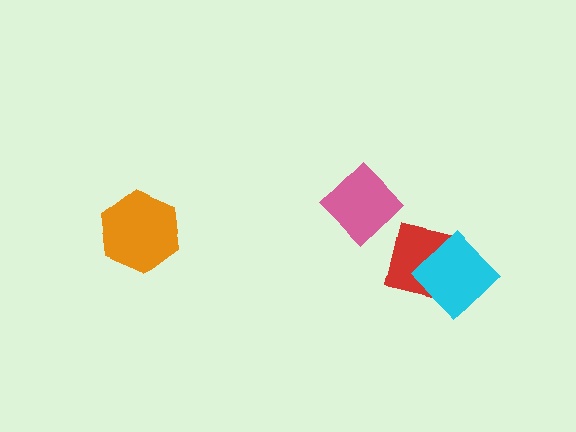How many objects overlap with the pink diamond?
0 objects overlap with the pink diamond.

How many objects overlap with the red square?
1 object overlaps with the red square.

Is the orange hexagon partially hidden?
No, no other shape covers it.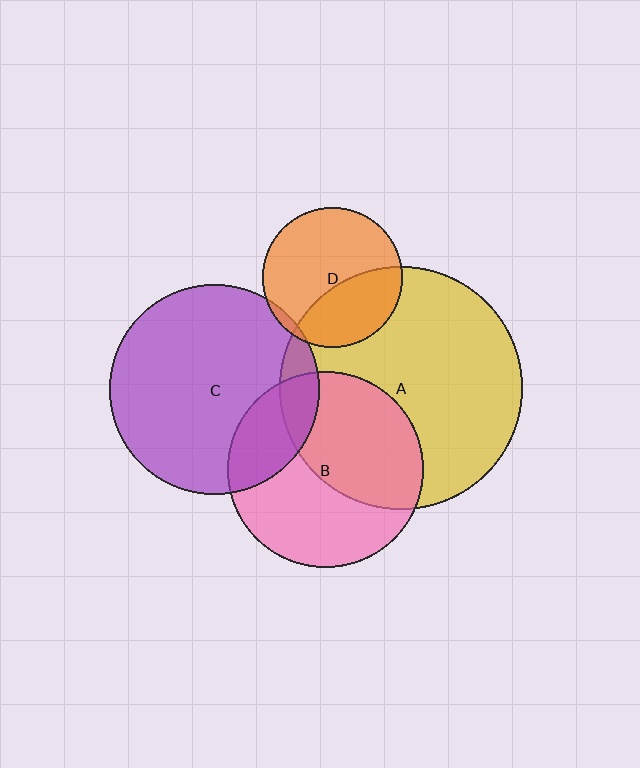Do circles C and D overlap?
Yes.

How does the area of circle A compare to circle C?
Approximately 1.3 times.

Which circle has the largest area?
Circle A (yellow).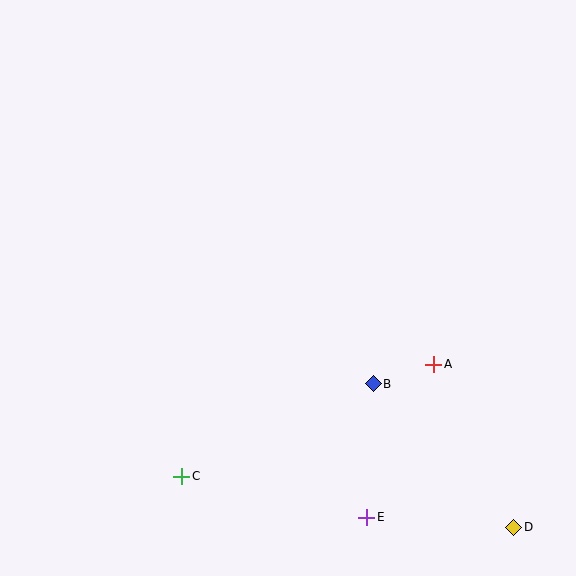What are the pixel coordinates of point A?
Point A is at (434, 364).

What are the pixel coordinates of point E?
Point E is at (367, 517).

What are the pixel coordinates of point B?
Point B is at (373, 384).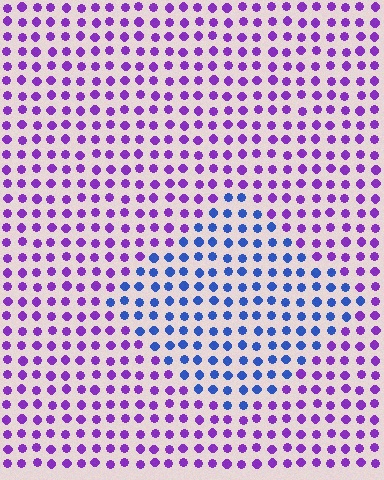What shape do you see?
I see a diamond.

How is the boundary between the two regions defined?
The boundary is defined purely by a slight shift in hue (about 54 degrees). Spacing, size, and orientation are identical on both sides.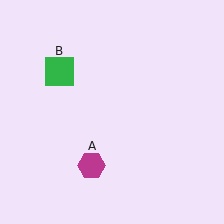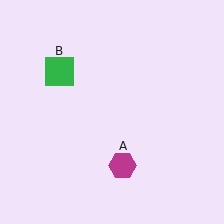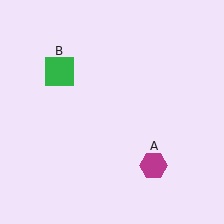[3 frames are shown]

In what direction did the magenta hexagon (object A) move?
The magenta hexagon (object A) moved right.